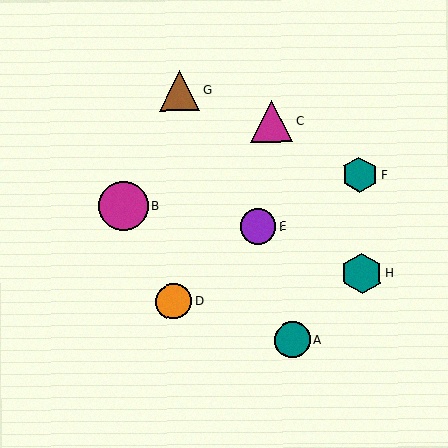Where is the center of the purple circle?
The center of the purple circle is at (258, 226).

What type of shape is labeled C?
Shape C is a magenta triangle.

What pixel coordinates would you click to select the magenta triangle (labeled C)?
Click at (272, 121) to select the magenta triangle C.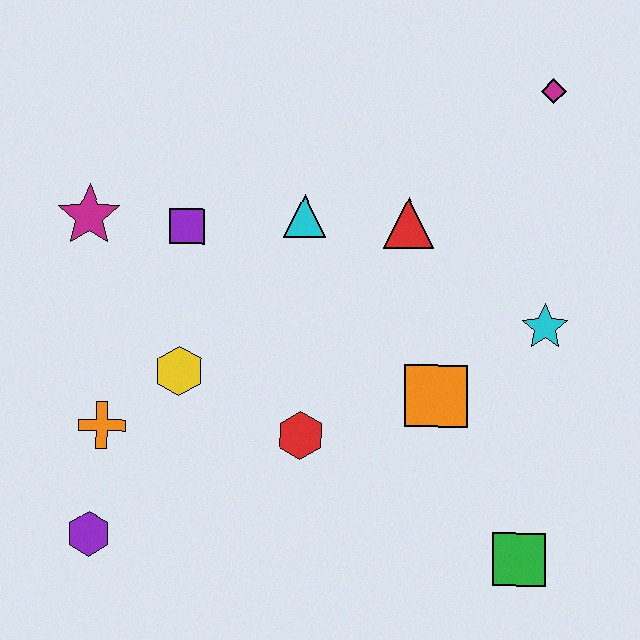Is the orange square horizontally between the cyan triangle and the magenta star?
No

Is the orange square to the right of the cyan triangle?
Yes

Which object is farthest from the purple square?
The green square is farthest from the purple square.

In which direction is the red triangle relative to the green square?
The red triangle is above the green square.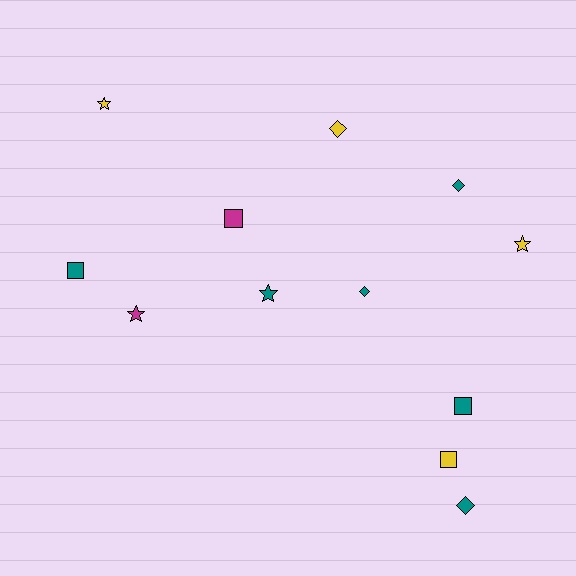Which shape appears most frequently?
Star, with 4 objects.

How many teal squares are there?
There are 2 teal squares.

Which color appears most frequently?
Teal, with 6 objects.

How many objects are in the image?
There are 12 objects.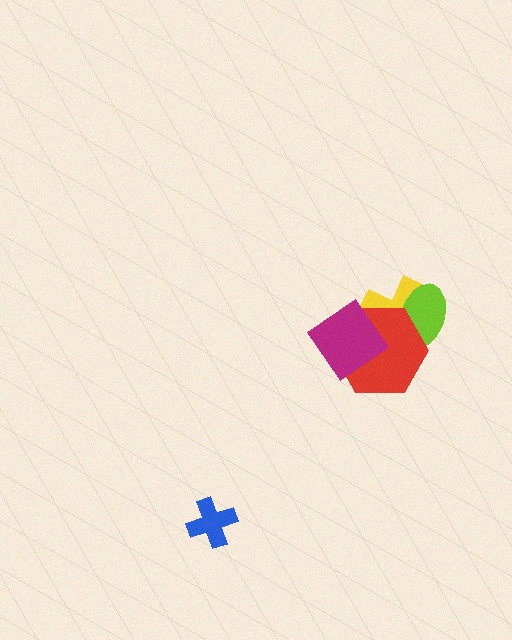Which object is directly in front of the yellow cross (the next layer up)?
The lime ellipse is directly in front of the yellow cross.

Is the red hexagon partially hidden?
Yes, it is partially covered by another shape.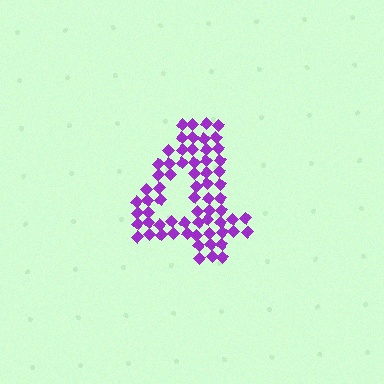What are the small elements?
The small elements are diamonds.